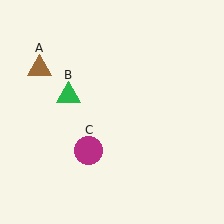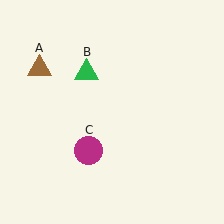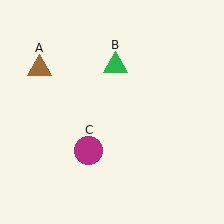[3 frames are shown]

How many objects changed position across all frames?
1 object changed position: green triangle (object B).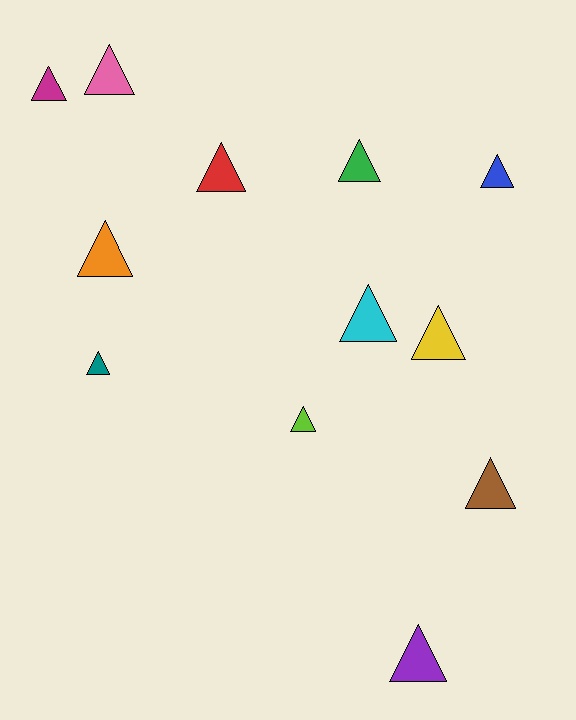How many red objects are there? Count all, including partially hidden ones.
There is 1 red object.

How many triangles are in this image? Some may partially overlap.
There are 12 triangles.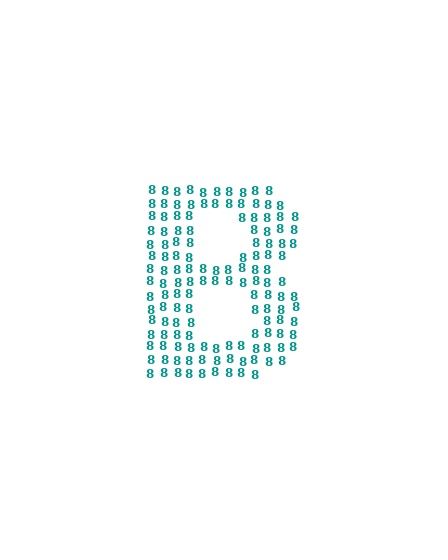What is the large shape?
The large shape is the letter B.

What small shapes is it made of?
It is made of small digit 8's.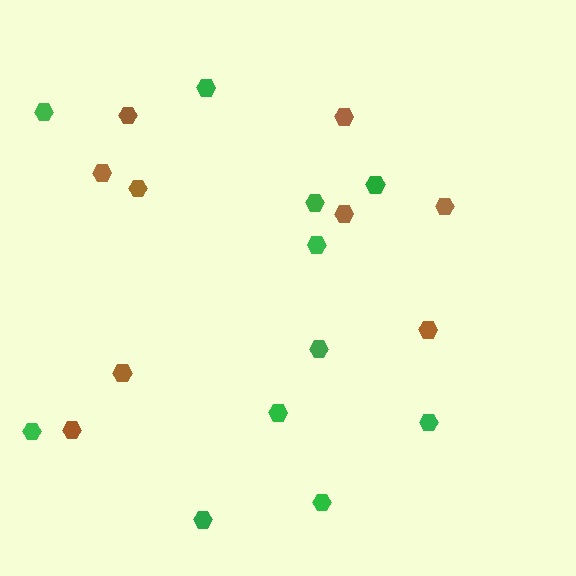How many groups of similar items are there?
There are 2 groups: one group of brown hexagons (9) and one group of green hexagons (11).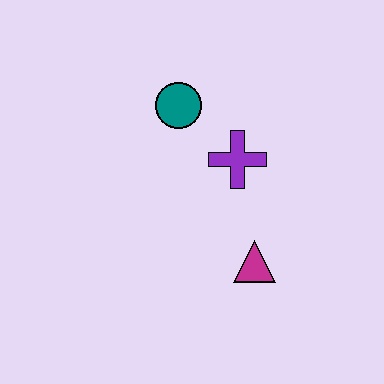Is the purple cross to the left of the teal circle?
No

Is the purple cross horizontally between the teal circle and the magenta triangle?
Yes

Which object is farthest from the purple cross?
The magenta triangle is farthest from the purple cross.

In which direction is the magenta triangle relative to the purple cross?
The magenta triangle is below the purple cross.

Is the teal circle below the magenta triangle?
No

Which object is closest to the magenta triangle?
The purple cross is closest to the magenta triangle.